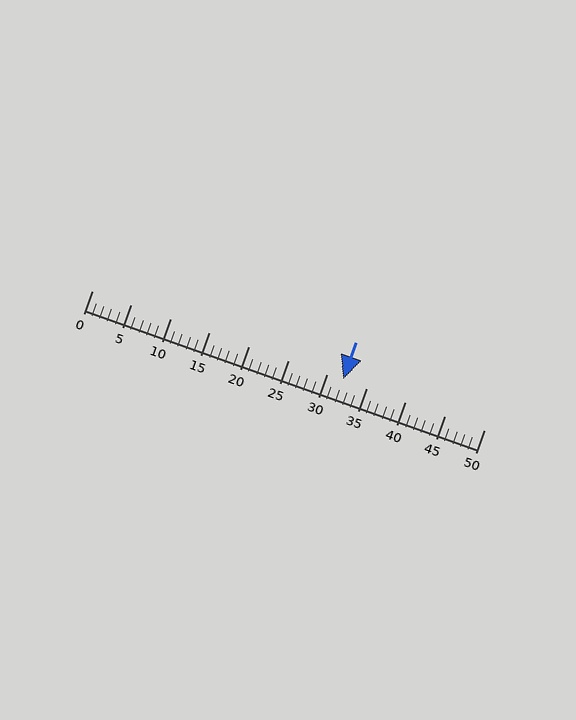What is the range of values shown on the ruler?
The ruler shows values from 0 to 50.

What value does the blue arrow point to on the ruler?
The blue arrow points to approximately 32.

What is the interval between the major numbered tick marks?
The major tick marks are spaced 5 units apart.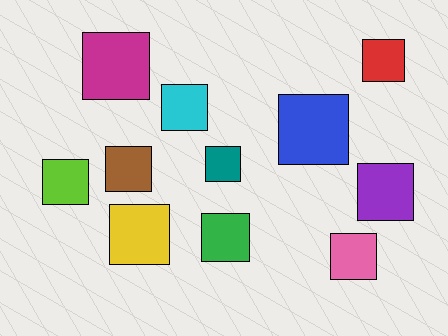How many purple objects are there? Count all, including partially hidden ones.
There is 1 purple object.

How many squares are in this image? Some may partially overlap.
There are 11 squares.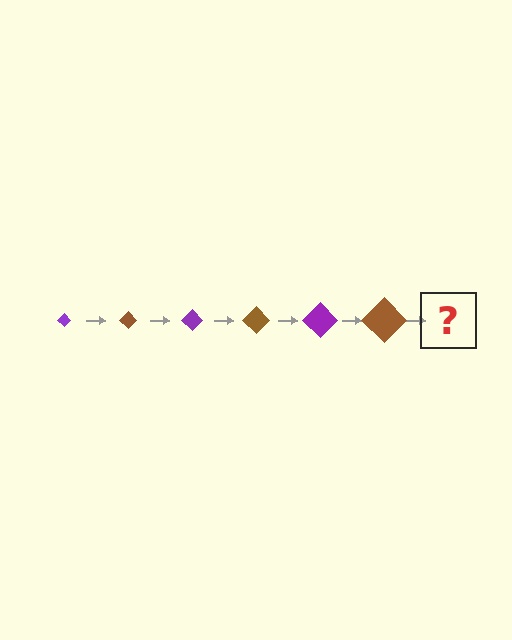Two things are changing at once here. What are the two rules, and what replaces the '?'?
The two rules are that the diamond grows larger each step and the color cycles through purple and brown. The '?' should be a purple diamond, larger than the previous one.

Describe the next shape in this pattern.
It should be a purple diamond, larger than the previous one.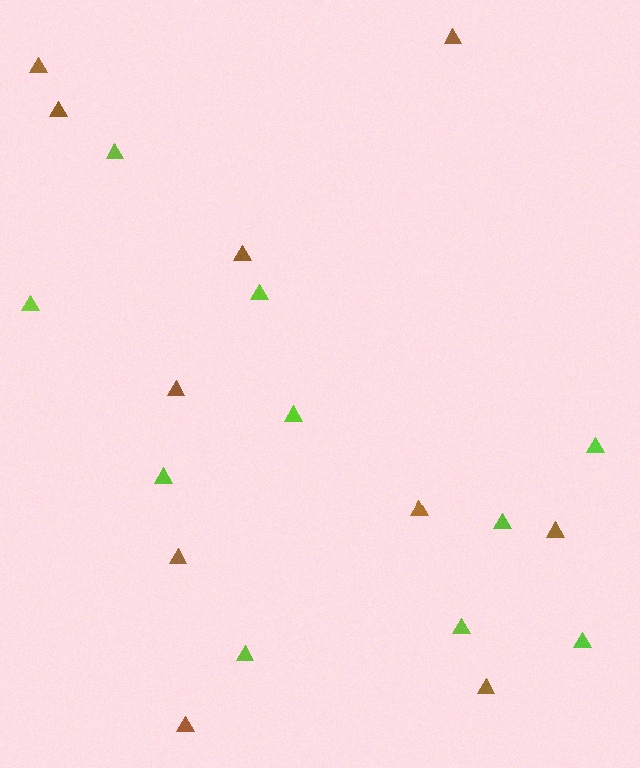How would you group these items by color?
There are 2 groups: one group of lime triangles (10) and one group of brown triangles (10).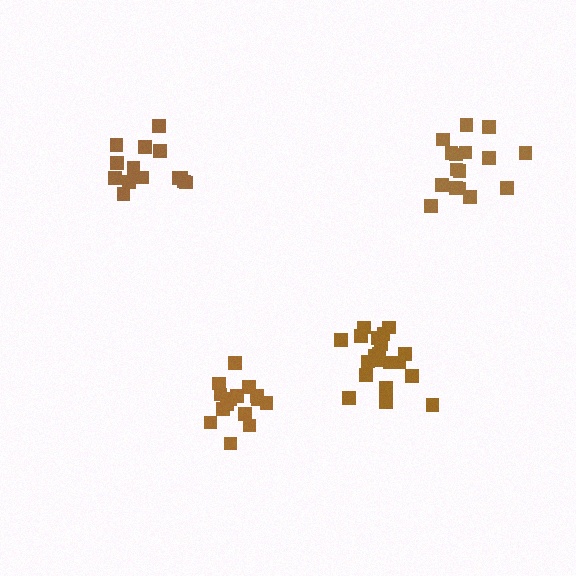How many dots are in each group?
Group 1: 20 dots, Group 2: 14 dots, Group 3: 16 dots, Group 4: 16 dots (66 total).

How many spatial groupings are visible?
There are 4 spatial groupings.